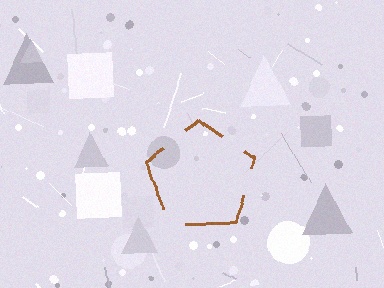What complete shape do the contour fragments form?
The contour fragments form a pentagon.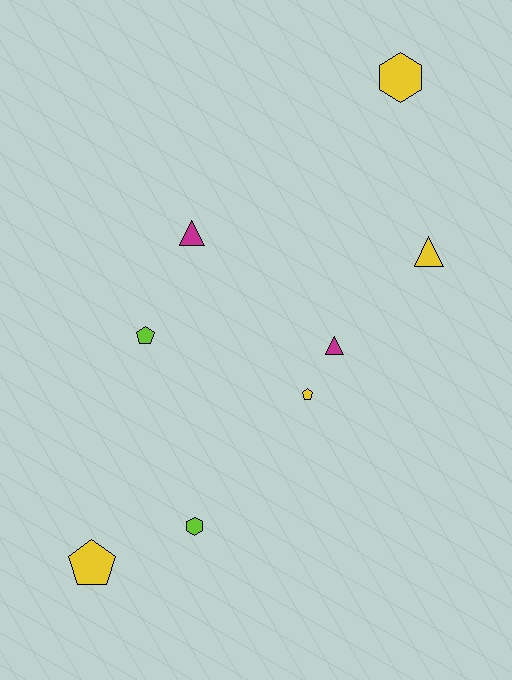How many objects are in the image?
There are 8 objects.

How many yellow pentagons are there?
There are 2 yellow pentagons.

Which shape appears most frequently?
Triangle, with 3 objects.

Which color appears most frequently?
Yellow, with 4 objects.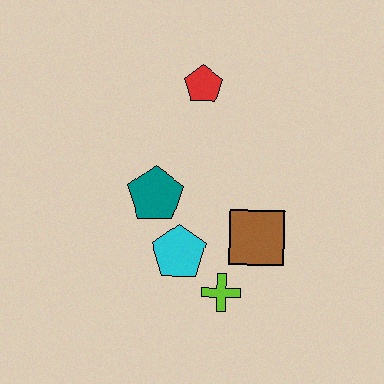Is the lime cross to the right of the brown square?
No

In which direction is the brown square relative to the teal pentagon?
The brown square is to the right of the teal pentagon.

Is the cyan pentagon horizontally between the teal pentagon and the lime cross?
Yes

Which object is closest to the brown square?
The lime cross is closest to the brown square.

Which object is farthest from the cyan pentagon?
The red pentagon is farthest from the cyan pentagon.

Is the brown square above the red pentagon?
No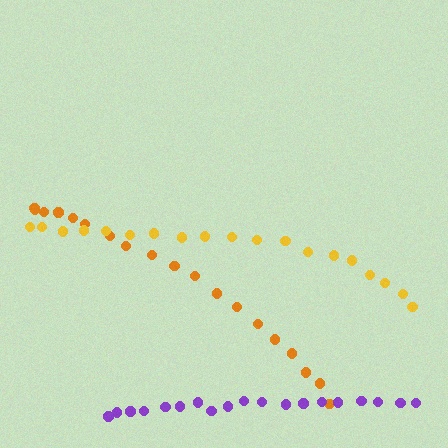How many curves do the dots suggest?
There are 3 distinct paths.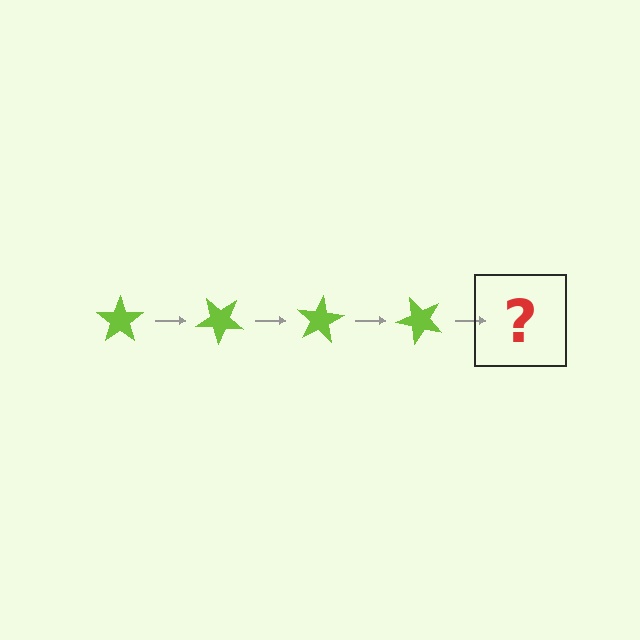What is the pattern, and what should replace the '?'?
The pattern is that the star rotates 40 degrees each step. The '?' should be a lime star rotated 160 degrees.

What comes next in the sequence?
The next element should be a lime star rotated 160 degrees.